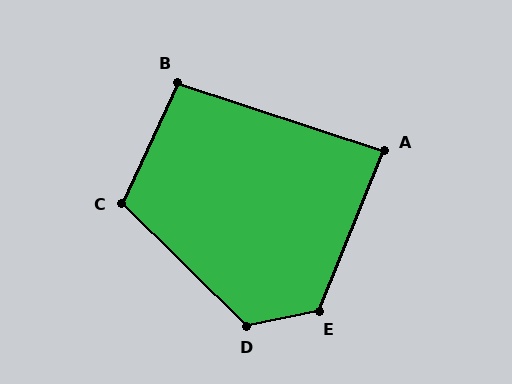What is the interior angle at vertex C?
Approximately 110 degrees (obtuse).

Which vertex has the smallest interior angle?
A, at approximately 86 degrees.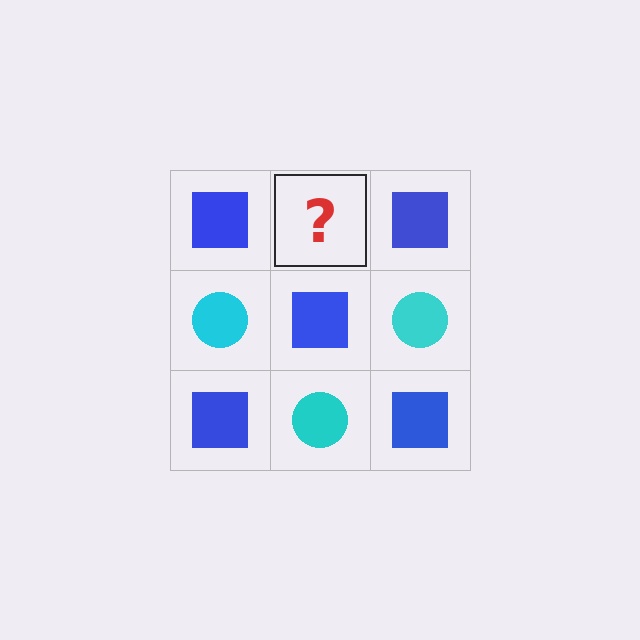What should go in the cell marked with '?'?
The missing cell should contain a cyan circle.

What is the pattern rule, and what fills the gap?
The rule is that it alternates blue square and cyan circle in a checkerboard pattern. The gap should be filled with a cyan circle.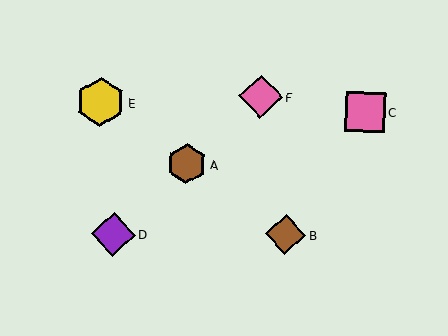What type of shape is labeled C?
Shape C is a pink square.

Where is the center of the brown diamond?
The center of the brown diamond is at (285, 235).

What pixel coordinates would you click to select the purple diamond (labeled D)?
Click at (113, 234) to select the purple diamond D.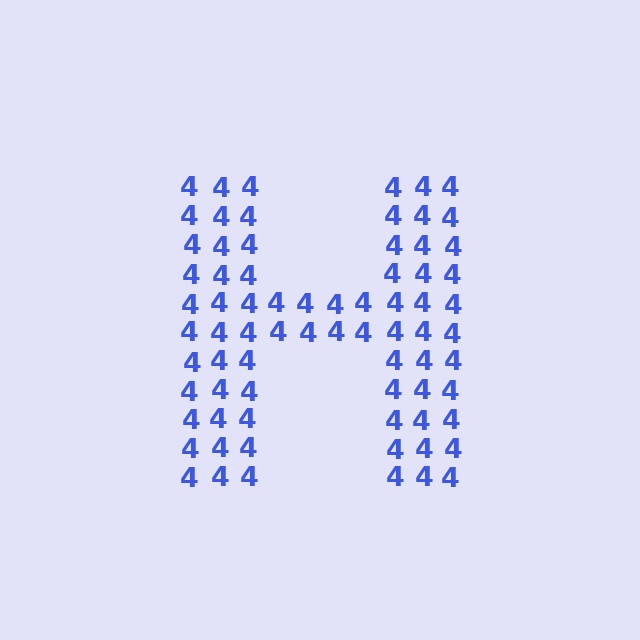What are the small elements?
The small elements are digit 4's.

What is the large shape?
The large shape is the letter H.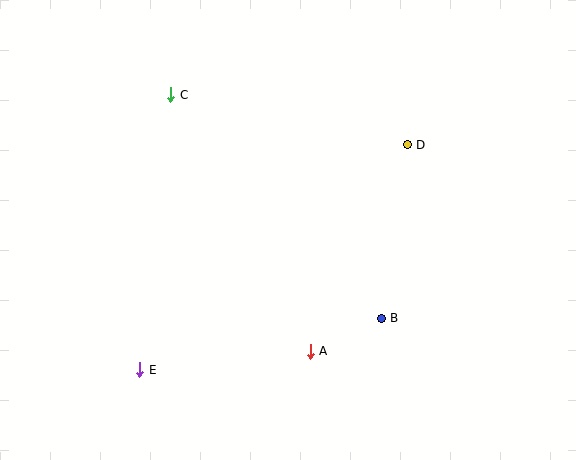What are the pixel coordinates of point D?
Point D is at (407, 145).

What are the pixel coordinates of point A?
Point A is at (310, 351).